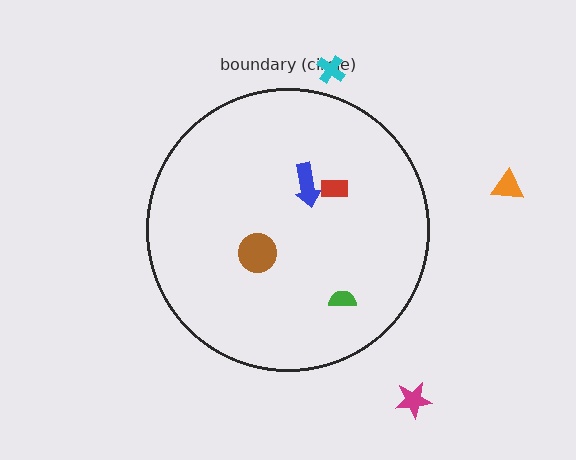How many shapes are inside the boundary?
4 inside, 3 outside.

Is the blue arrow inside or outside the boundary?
Inside.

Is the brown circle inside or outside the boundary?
Inside.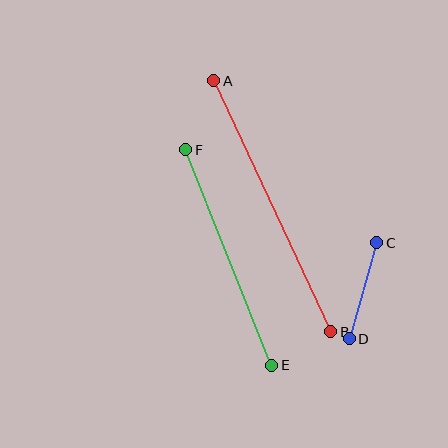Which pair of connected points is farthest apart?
Points A and B are farthest apart.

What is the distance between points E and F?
The distance is approximately 232 pixels.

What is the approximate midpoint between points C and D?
The midpoint is at approximately (363, 291) pixels.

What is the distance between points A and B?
The distance is approximately 277 pixels.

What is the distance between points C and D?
The distance is approximately 100 pixels.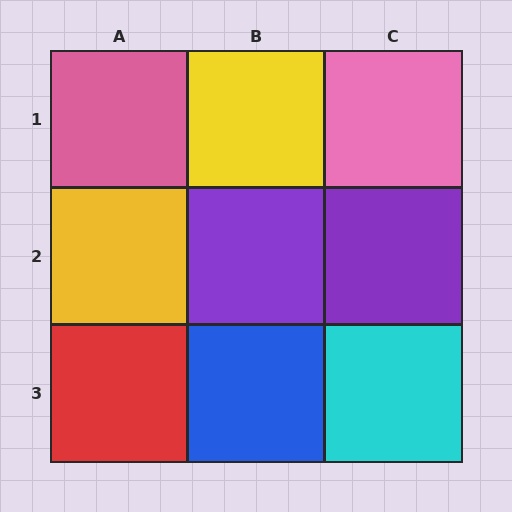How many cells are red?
1 cell is red.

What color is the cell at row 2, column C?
Purple.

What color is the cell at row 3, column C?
Cyan.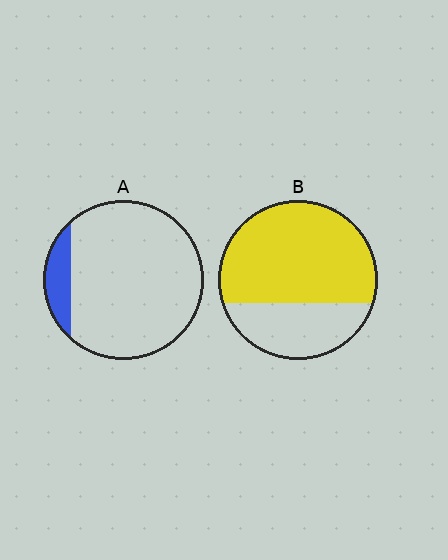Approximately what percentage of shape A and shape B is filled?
A is approximately 10% and B is approximately 70%.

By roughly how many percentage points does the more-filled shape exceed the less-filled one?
By roughly 55 percentage points (B over A).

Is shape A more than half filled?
No.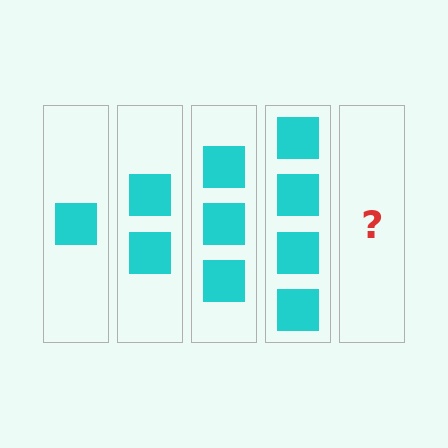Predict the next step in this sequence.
The next step is 5 squares.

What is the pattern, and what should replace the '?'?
The pattern is that each step adds one more square. The '?' should be 5 squares.